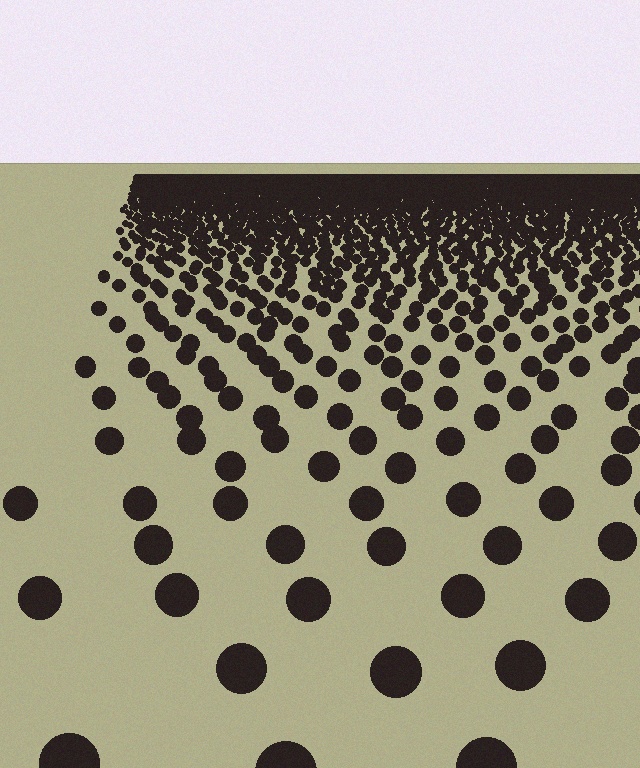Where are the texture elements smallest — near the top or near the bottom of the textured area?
Near the top.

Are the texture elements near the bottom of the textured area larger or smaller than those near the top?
Larger. Near the bottom, elements are closer to the viewer and appear at a bigger on-screen size.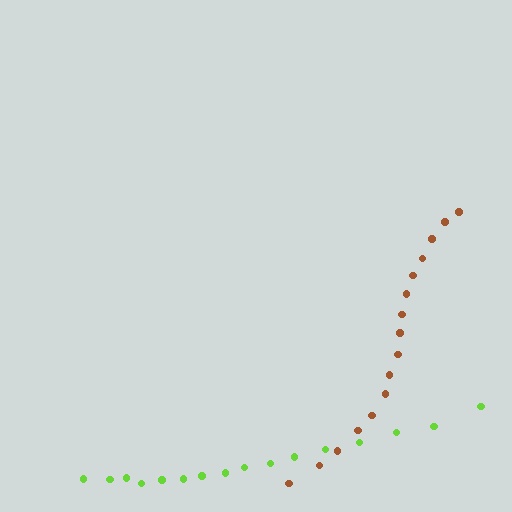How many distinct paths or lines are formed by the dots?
There are 2 distinct paths.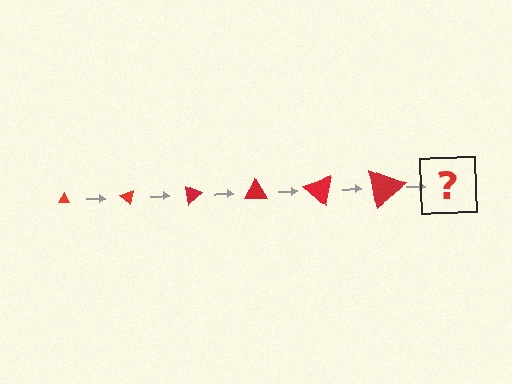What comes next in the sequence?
The next element should be a triangle, larger than the previous one and rotated 240 degrees from the start.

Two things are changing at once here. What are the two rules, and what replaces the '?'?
The two rules are that the triangle grows larger each step and it rotates 40 degrees each step. The '?' should be a triangle, larger than the previous one and rotated 240 degrees from the start.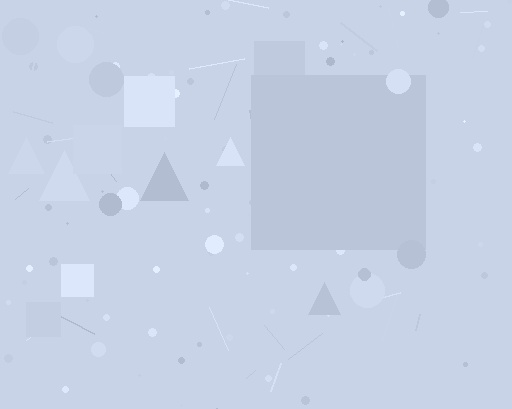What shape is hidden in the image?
A square is hidden in the image.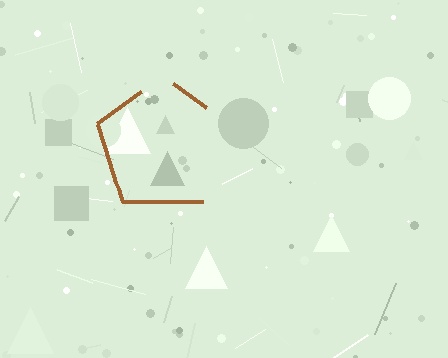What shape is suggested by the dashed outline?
The dashed outline suggests a pentagon.